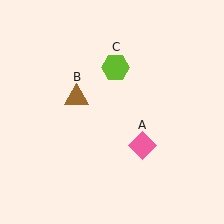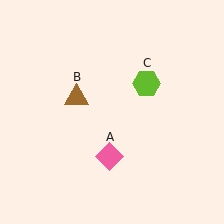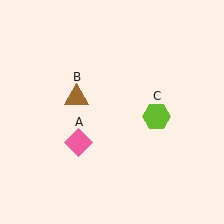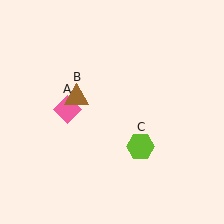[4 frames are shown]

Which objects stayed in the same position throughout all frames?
Brown triangle (object B) remained stationary.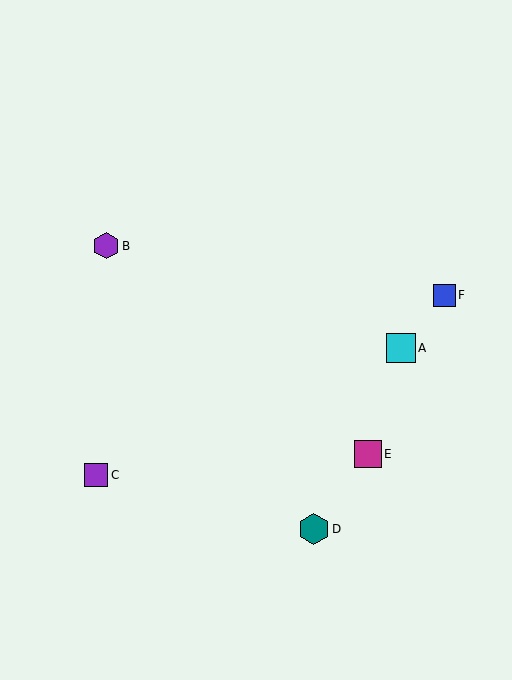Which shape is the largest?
The teal hexagon (labeled D) is the largest.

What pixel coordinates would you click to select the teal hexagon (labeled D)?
Click at (314, 529) to select the teal hexagon D.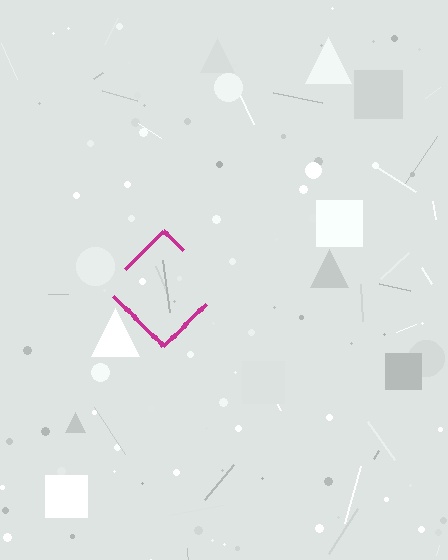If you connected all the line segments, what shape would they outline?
They would outline a diamond.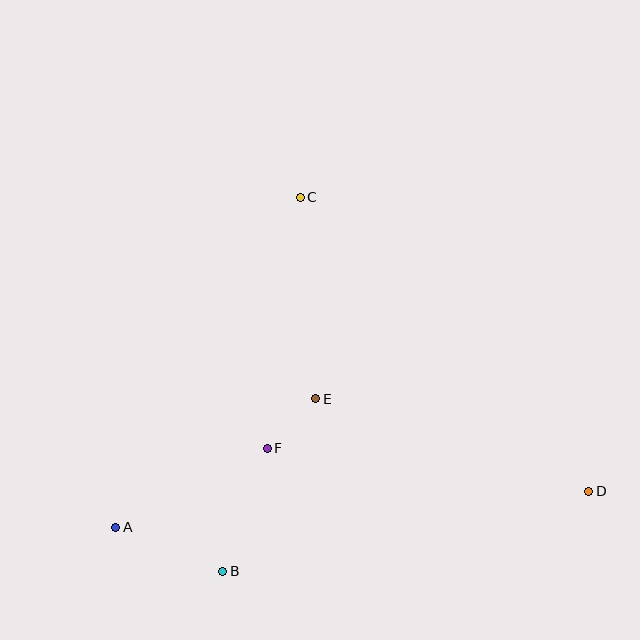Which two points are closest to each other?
Points E and F are closest to each other.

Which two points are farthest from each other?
Points A and D are farthest from each other.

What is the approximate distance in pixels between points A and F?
The distance between A and F is approximately 171 pixels.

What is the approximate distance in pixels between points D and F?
The distance between D and F is approximately 324 pixels.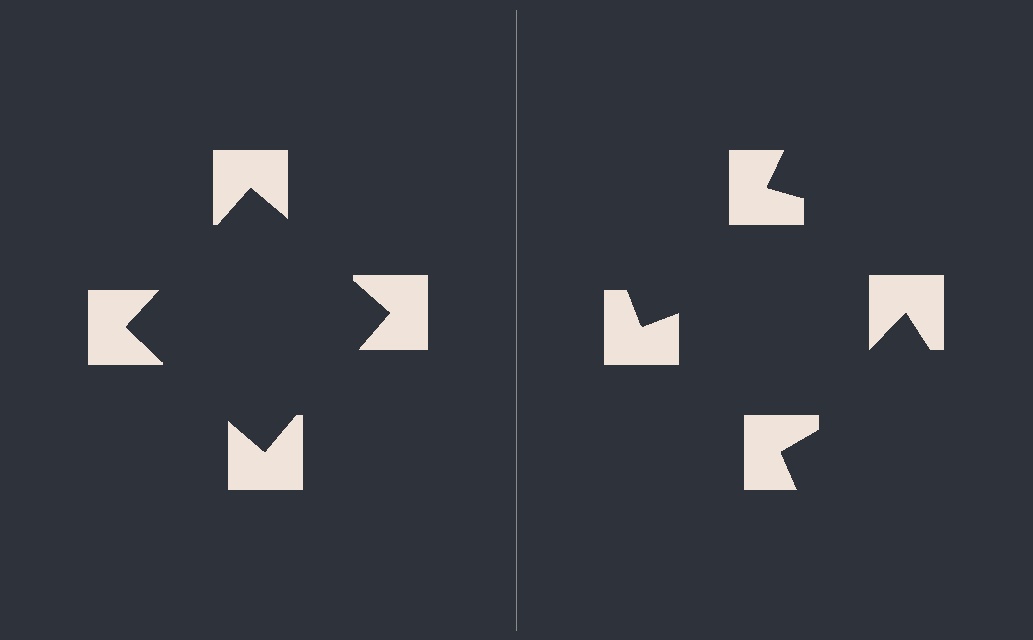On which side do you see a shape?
An illusory square appears on the left side. On the right side the wedge cuts are rotated, so no coherent shape forms.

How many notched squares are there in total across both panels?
8 — 4 on each side.